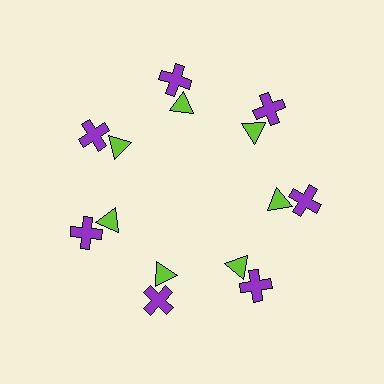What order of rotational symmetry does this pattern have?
This pattern has 7-fold rotational symmetry.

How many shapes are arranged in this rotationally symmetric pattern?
There are 14 shapes, arranged in 7 groups of 2.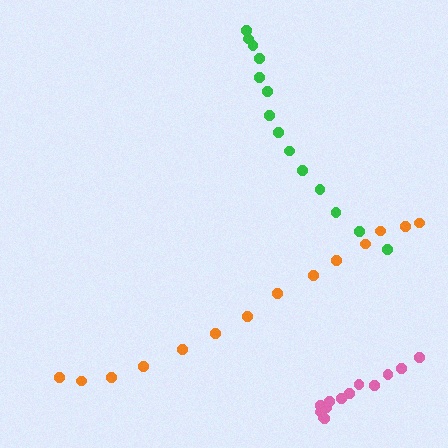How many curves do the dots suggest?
There are 3 distinct paths.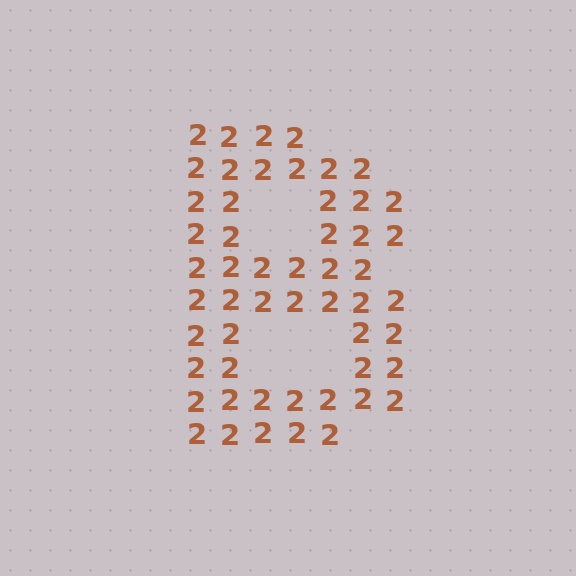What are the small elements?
The small elements are digit 2's.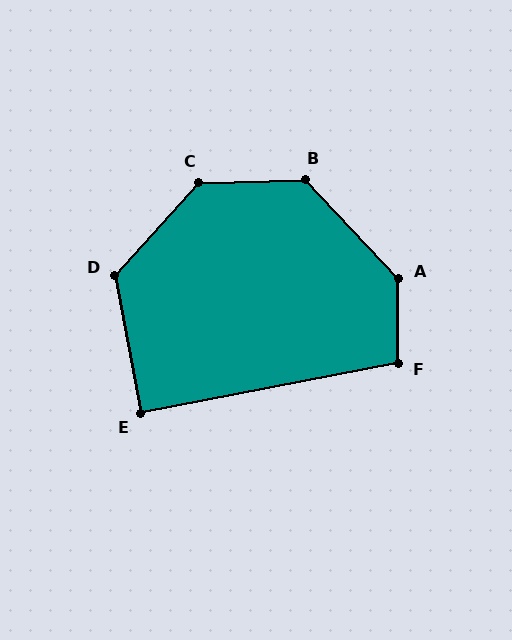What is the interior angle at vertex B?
Approximately 132 degrees (obtuse).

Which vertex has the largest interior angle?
A, at approximately 136 degrees.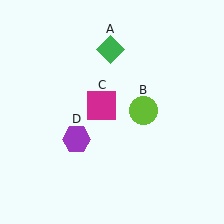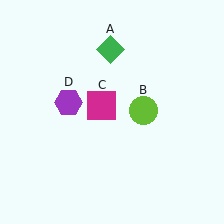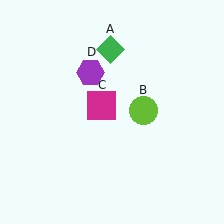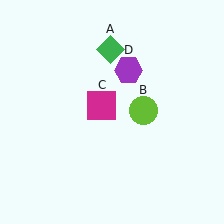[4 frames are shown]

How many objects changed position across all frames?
1 object changed position: purple hexagon (object D).